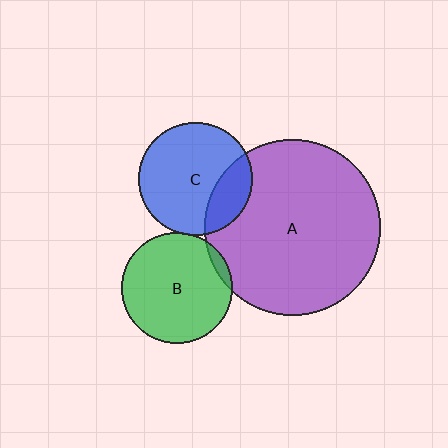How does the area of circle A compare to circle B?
Approximately 2.5 times.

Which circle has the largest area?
Circle A (purple).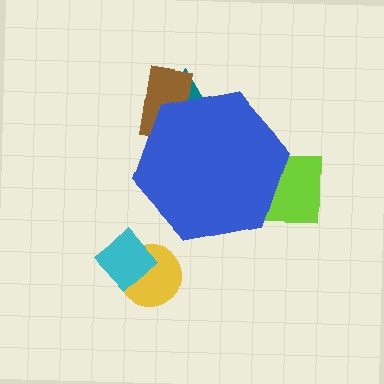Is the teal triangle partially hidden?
Yes, the teal triangle is partially hidden behind the blue hexagon.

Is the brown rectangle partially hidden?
Yes, the brown rectangle is partially hidden behind the blue hexagon.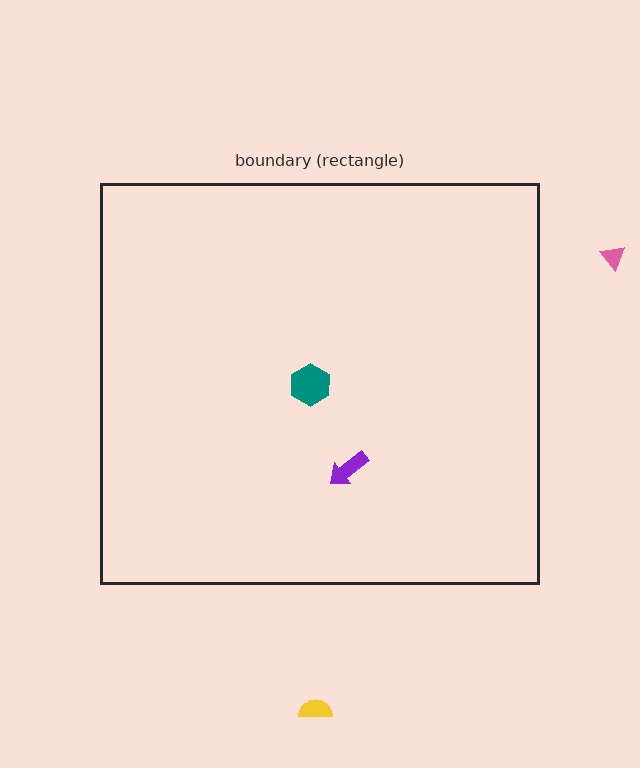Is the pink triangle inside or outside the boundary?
Outside.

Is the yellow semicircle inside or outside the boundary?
Outside.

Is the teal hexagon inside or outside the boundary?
Inside.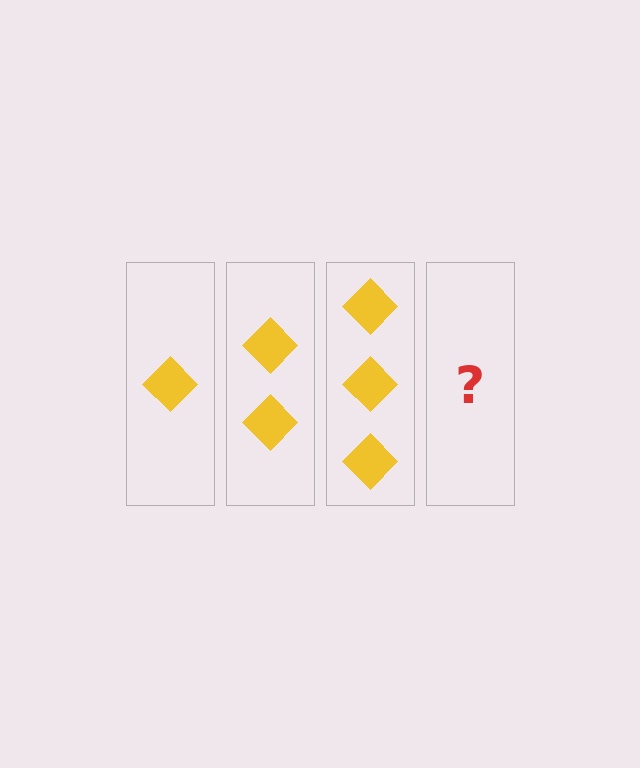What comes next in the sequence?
The next element should be 4 diamonds.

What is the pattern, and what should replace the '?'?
The pattern is that each step adds one more diamond. The '?' should be 4 diamonds.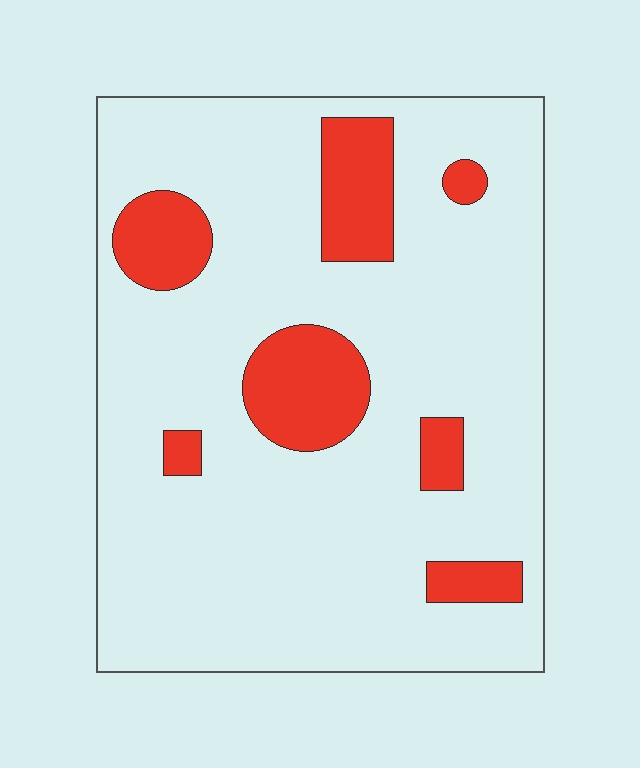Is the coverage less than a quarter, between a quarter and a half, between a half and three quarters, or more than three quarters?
Less than a quarter.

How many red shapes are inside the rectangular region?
7.